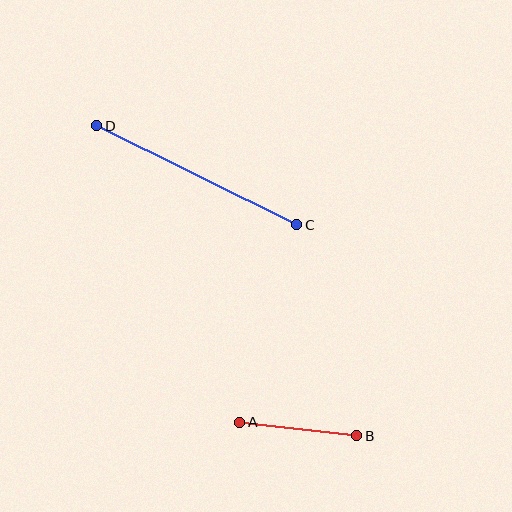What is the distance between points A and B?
The distance is approximately 118 pixels.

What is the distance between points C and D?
The distance is approximately 223 pixels.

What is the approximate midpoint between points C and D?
The midpoint is at approximately (197, 175) pixels.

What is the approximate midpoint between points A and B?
The midpoint is at approximately (298, 429) pixels.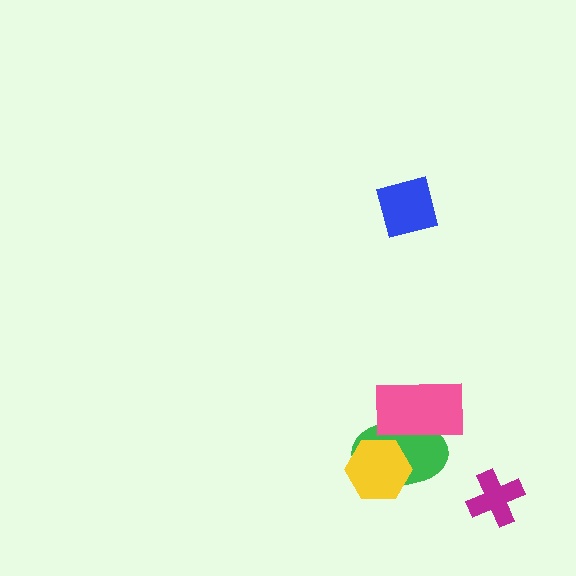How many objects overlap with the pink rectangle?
1 object overlaps with the pink rectangle.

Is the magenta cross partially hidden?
No, no other shape covers it.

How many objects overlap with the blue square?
0 objects overlap with the blue square.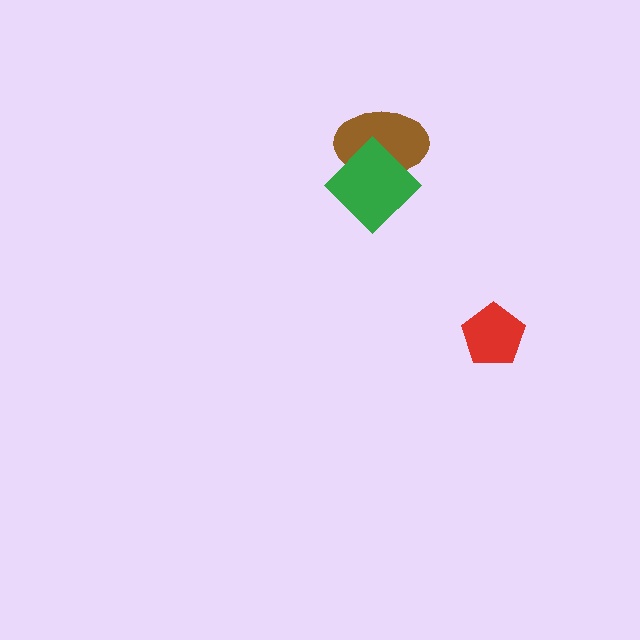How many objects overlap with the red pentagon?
0 objects overlap with the red pentagon.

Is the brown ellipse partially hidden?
Yes, it is partially covered by another shape.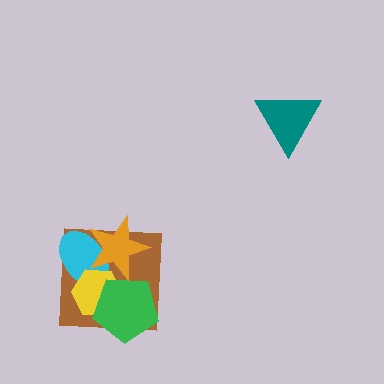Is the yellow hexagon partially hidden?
Yes, it is partially covered by another shape.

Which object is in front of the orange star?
The green pentagon is in front of the orange star.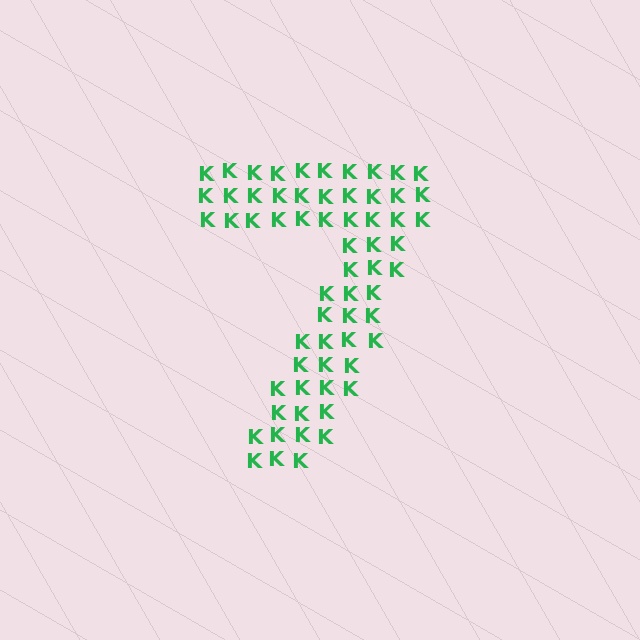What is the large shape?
The large shape is the digit 7.